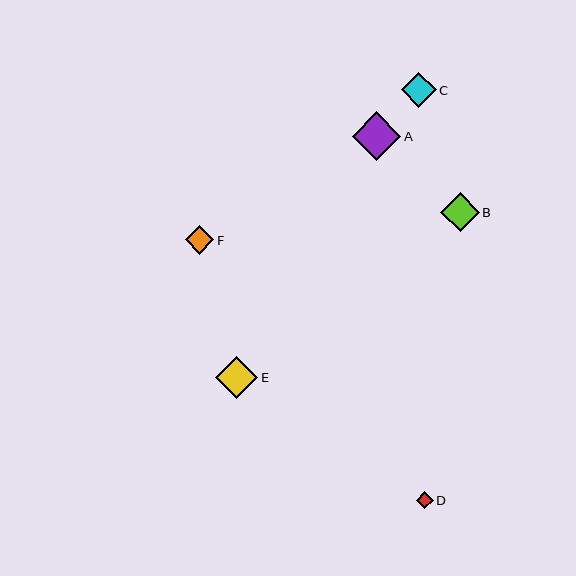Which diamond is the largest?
Diamond A is the largest with a size of approximately 48 pixels.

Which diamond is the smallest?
Diamond D is the smallest with a size of approximately 17 pixels.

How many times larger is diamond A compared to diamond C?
Diamond A is approximately 1.4 times the size of diamond C.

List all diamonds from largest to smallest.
From largest to smallest: A, E, B, C, F, D.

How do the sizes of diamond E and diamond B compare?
Diamond E and diamond B are approximately the same size.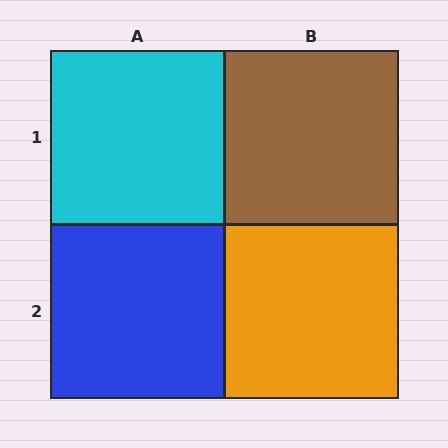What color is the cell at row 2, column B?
Orange.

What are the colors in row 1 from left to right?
Cyan, brown.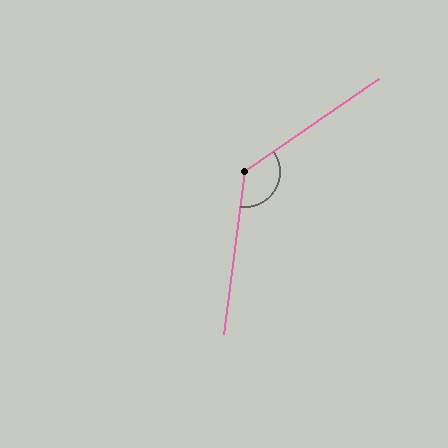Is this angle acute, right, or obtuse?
It is obtuse.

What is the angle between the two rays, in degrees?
Approximately 132 degrees.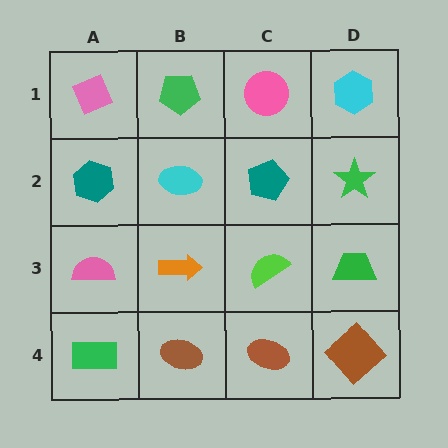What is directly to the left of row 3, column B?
A pink semicircle.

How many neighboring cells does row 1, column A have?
2.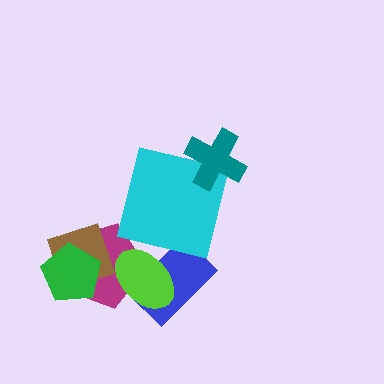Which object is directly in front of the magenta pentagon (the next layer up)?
The blue rectangle is directly in front of the magenta pentagon.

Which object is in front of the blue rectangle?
The lime ellipse is in front of the blue rectangle.